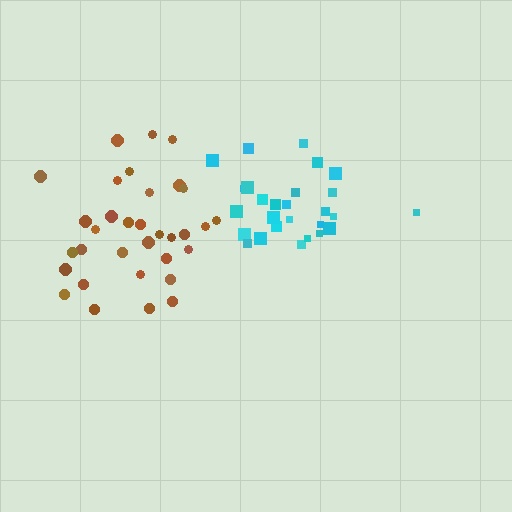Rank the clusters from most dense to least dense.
cyan, brown.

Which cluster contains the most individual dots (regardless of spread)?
Brown (33).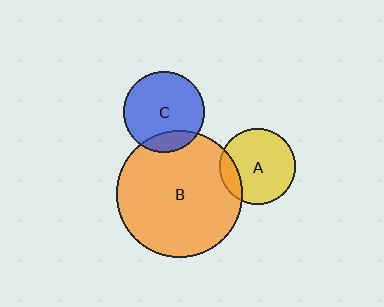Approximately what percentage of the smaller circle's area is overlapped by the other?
Approximately 15%.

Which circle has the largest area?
Circle B (orange).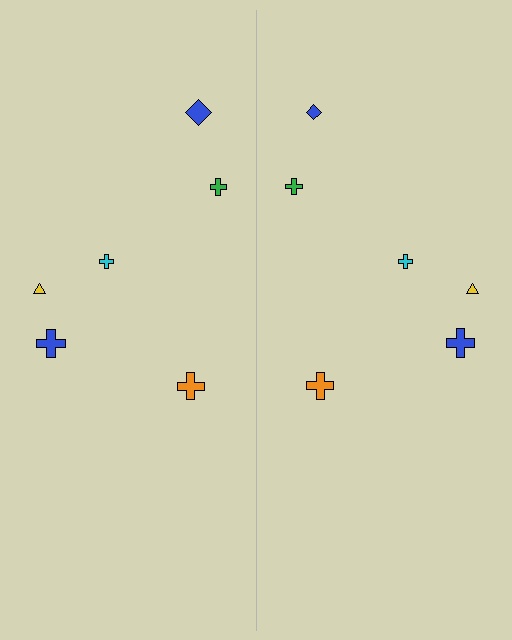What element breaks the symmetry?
The blue diamond on the right side has a different size than its mirror counterpart.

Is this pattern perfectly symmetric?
No, the pattern is not perfectly symmetric. The blue diamond on the right side has a different size than its mirror counterpart.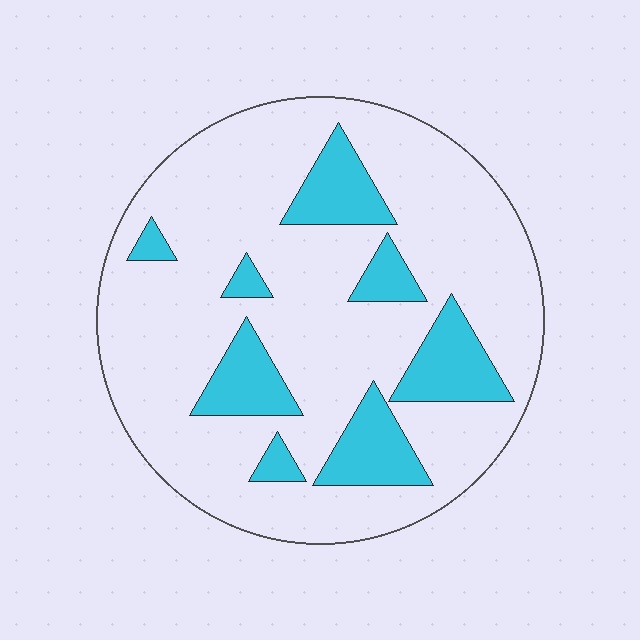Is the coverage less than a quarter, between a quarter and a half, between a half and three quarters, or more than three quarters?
Less than a quarter.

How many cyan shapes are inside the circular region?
8.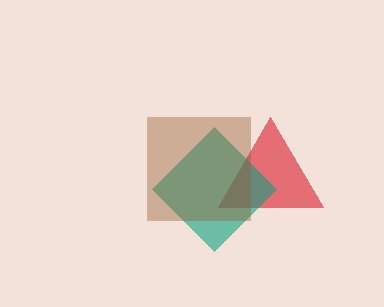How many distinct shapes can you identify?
There are 3 distinct shapes: a red triangle, a teal diamond, a brown square.